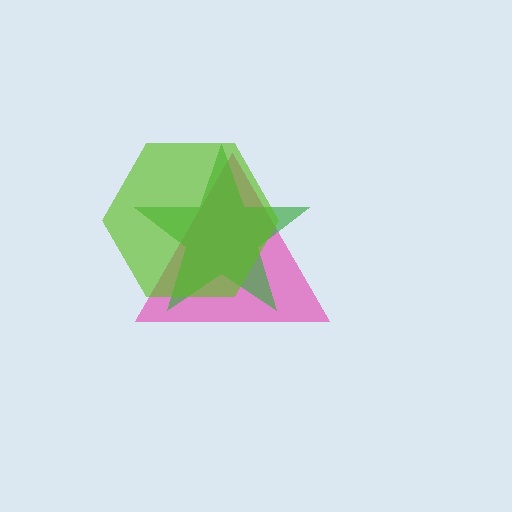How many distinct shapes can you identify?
There are 3 distinct shapes: a pink triangle, a green star, a lime hexagon.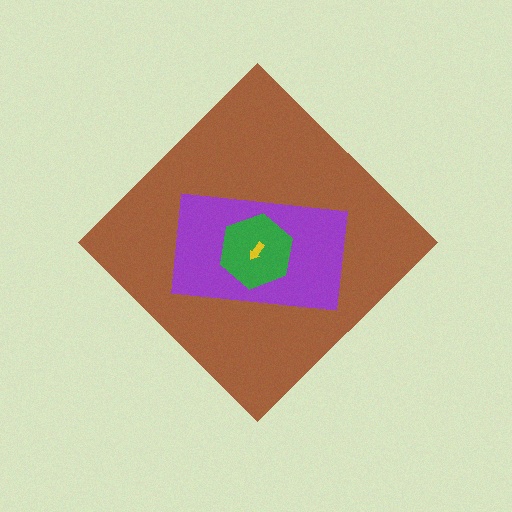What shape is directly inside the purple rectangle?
The green hexagon.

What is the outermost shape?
The brown diamond.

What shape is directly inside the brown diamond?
The purple rectangle.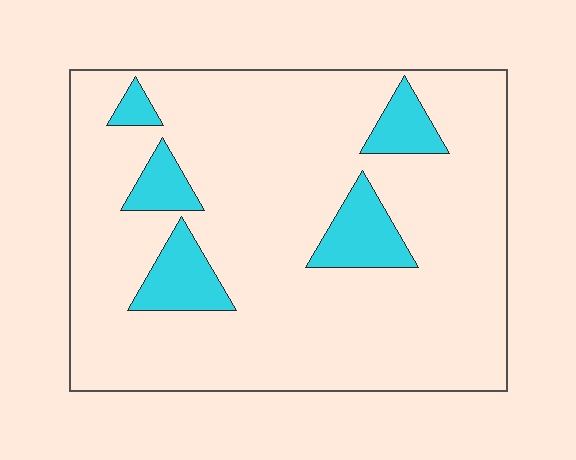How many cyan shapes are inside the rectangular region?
5.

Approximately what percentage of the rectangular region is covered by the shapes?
Approximately 15%.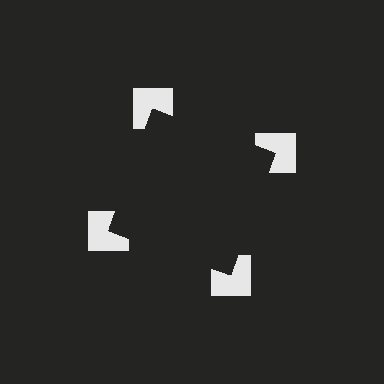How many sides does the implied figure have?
4 sides.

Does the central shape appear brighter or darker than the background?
It typically appears slightly darker than the background, even though no actual brightness change is drawn.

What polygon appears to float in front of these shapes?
An illusory square — its edges are inferred from the aligned wedge cuts in the notched squares, not physically drawn.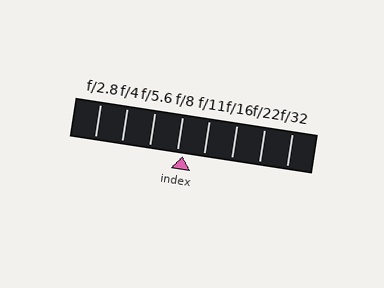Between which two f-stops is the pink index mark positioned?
The index mark is between f/8 and f/11.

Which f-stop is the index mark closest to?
The index mark is closest to f/8.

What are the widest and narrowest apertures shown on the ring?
The widest aperture shown is f/2.8 and the narrowest is f/32.